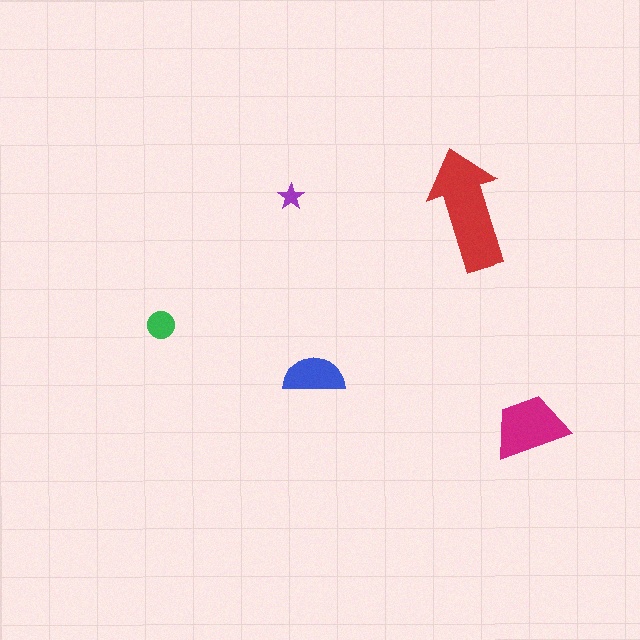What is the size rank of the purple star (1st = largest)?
5th.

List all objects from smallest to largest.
The purple star, the green circle, the blue semicircle, the magenta trapezoid, the red arrow.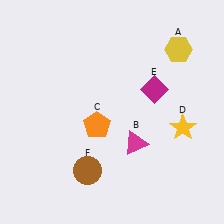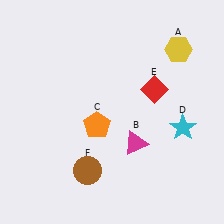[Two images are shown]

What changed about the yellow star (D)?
In Image 1, D is yellow. In Image 2, it changed to cyan.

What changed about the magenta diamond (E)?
In Image 1, E is magenta. In Image 2, it changed to red.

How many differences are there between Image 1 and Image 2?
There are 2 differences between the two images.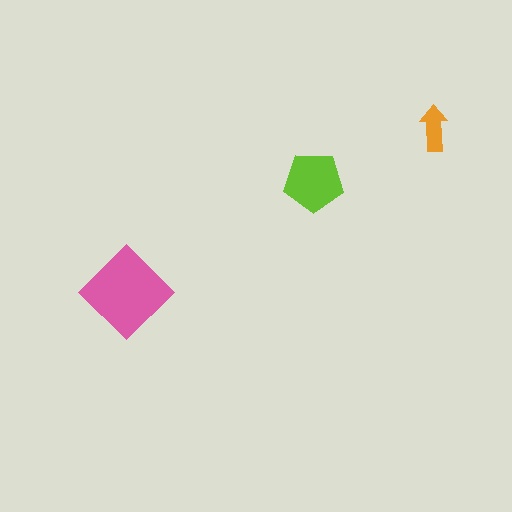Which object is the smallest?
The orange arrow.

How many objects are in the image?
There are 3 objects in the image.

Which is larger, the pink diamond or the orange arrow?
The pink diamond.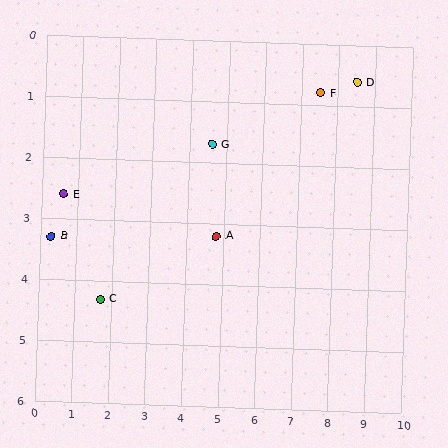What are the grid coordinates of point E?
Point E is at approximately (0.6, 2.6).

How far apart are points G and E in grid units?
Points G and E are about 4.1 grid units apart.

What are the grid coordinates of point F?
Point F is at approximately (7.5, 0.8).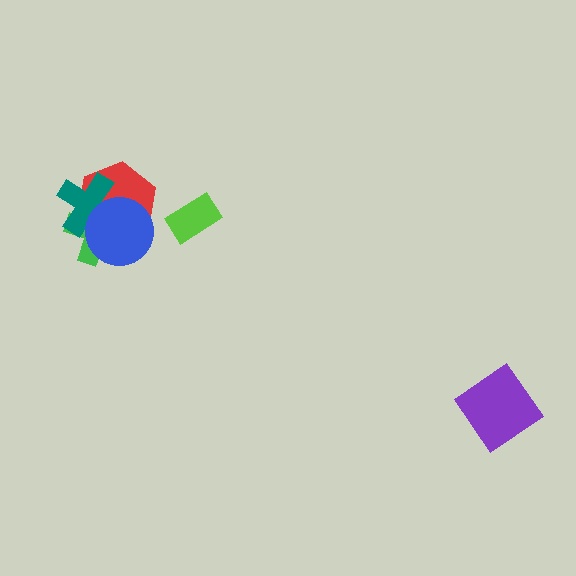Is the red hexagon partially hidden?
Yes, it is partially covered by another shape.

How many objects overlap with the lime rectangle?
0 objects overlap with the lime rectangle.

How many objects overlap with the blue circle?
3 objects overlap with the blue circle.